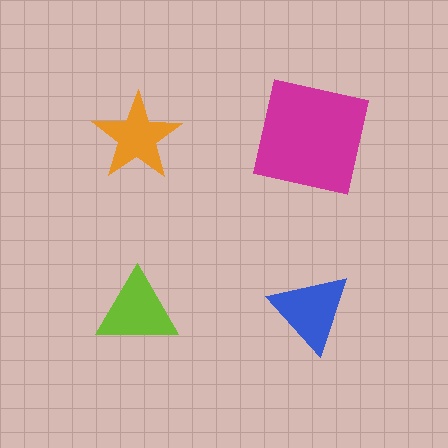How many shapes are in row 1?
2 shapes.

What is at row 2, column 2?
A blue triangle.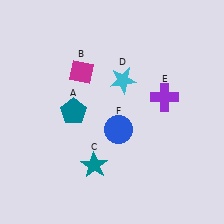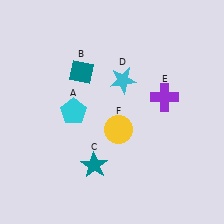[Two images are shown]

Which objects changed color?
A changed from teal to cyan. B changed from magenta to teal. F changed from blue to yellow.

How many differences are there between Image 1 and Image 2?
There are 3 differences between the two images.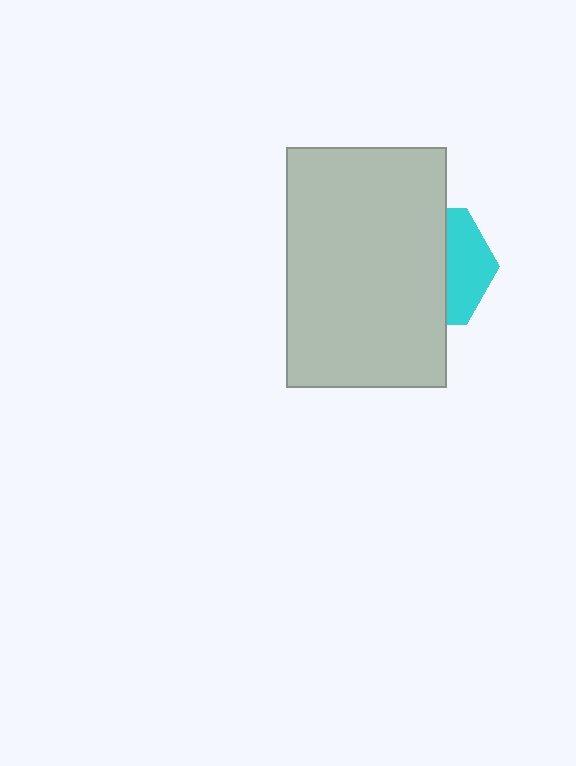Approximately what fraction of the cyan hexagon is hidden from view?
Roughly 65% of the cyan hexagon is hidden behind the light gray rectangle.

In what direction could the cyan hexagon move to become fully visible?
The cyan hexagon could move right. That would shift it out from behind the light gray rectangle entirely.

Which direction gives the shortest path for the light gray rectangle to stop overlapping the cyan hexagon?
Moving left gives the shortest separation.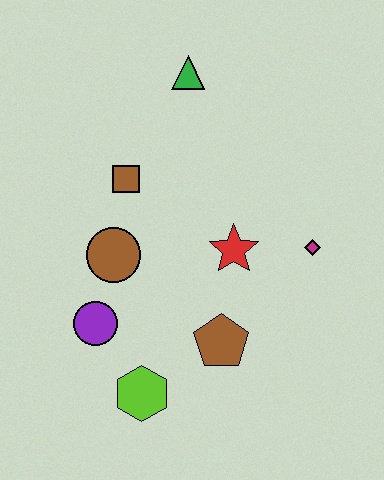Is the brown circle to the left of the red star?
Yes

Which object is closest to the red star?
The magenta diamond is closest to the red star.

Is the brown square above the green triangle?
No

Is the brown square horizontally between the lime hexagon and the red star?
No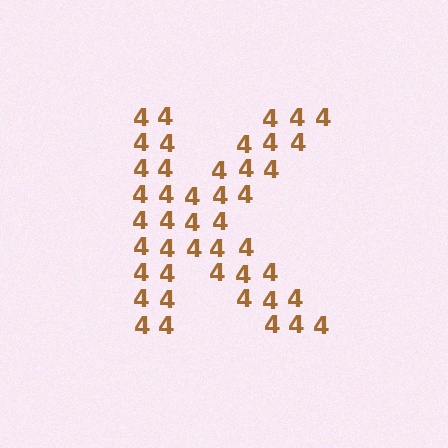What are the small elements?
The small elements are digit 4's.